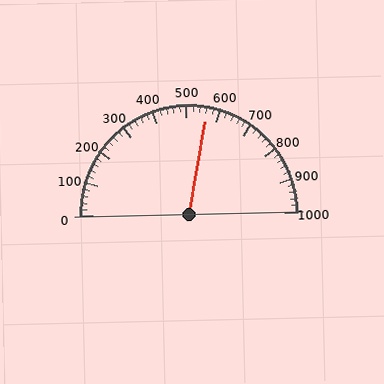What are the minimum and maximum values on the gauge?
The gauge ranges from 0 to 1000.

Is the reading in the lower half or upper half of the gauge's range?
The reading is in the upper half of the range (0 to 1000).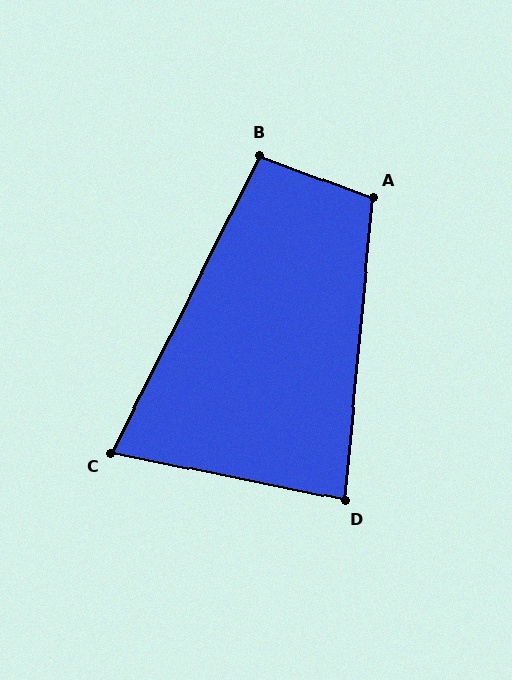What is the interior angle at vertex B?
Approximately 96 degrees (obtuse).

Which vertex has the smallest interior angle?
C, at approximately 75 degrees.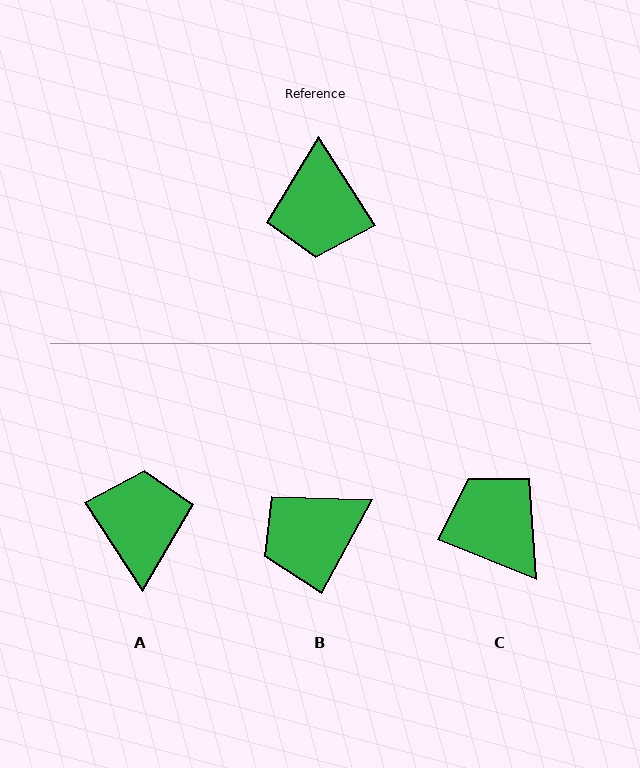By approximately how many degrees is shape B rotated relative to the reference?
Approximately 61 degrees clockwise.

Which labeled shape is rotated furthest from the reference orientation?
A, about 180 degrees away.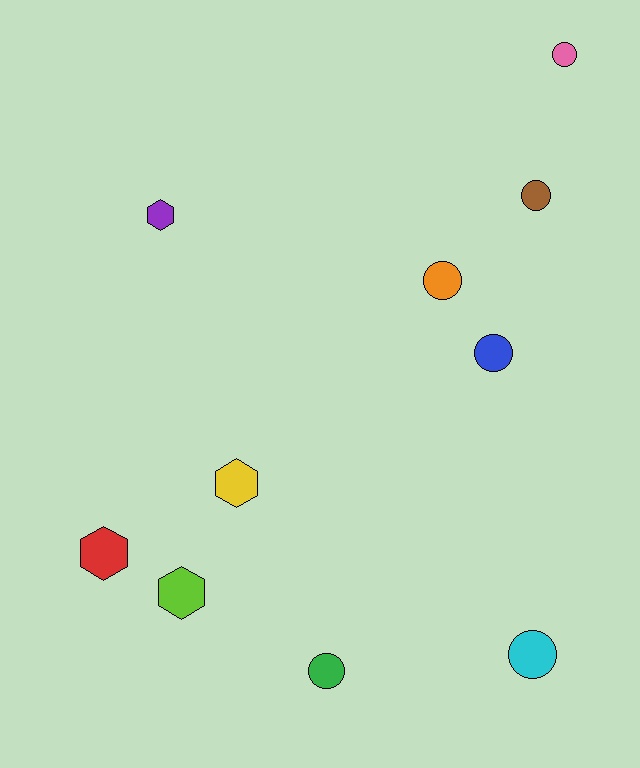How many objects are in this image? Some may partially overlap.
There are 10 objects.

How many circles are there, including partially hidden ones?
There are 6 circles.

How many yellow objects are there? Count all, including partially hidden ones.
There is 1 yellow object.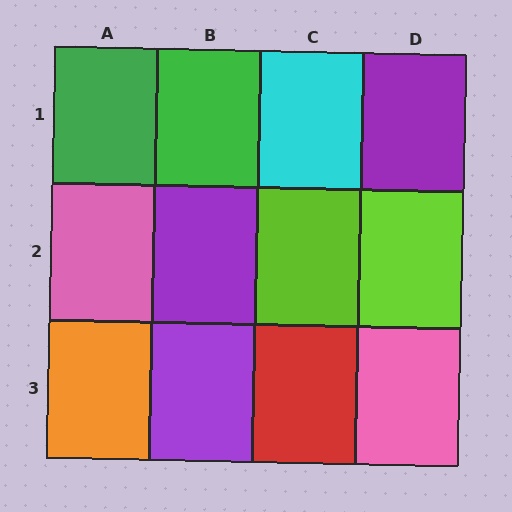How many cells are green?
2 cells are green.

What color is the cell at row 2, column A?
Pink.